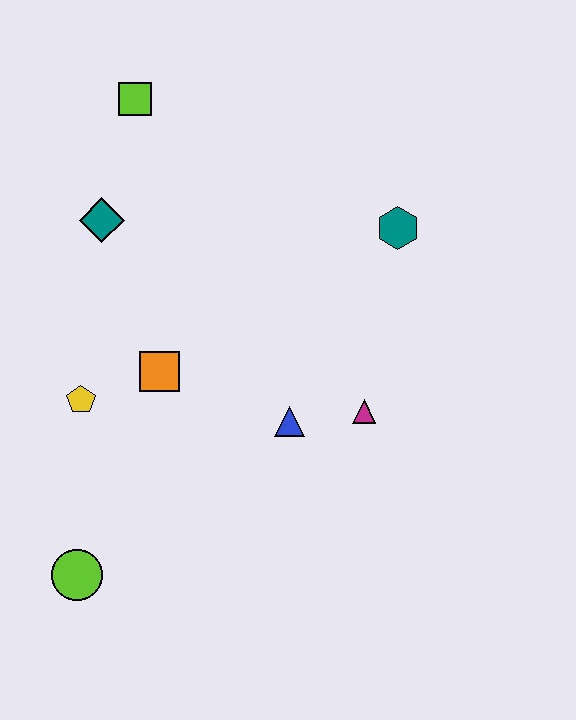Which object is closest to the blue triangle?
The magenta triangle is closest to the blue triangle.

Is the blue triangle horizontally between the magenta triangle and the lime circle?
Yes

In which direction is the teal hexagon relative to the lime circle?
The teal hexagon is above the lime circle.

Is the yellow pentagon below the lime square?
Yes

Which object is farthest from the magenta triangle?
The lime square is farthest from the magenta triangle.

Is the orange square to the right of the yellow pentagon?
Yes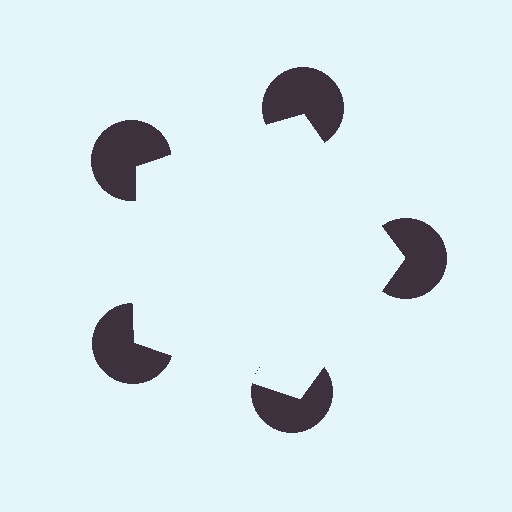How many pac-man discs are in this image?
There are 5 — one at each vertex of the illusory pentagon.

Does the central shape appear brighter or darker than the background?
It typically appears slightly brighter than the background, even though no actual brightness change is drawn.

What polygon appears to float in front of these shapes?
An illusory pentagon — its edges are inferred from the aligned wedge cuts in the pac-man discs, not physically drawn.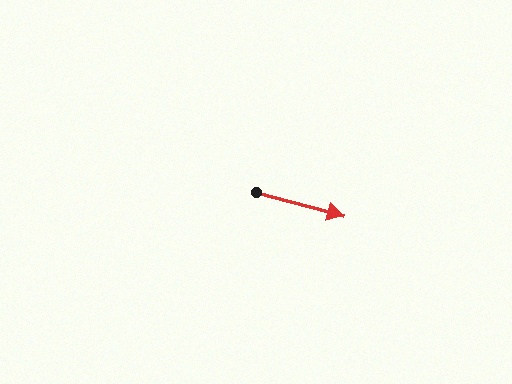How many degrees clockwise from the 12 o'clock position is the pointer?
Approximately 105 degrees.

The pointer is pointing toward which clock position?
Roughly 3 o'clock.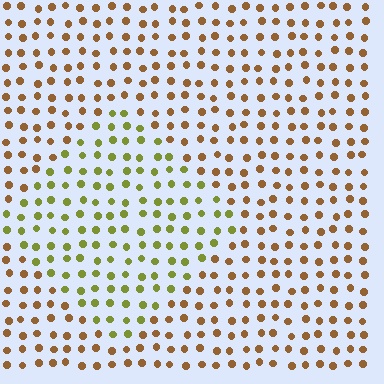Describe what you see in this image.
The image is filled with small brown elements in a uniform arrangement. A diamond-shaped region is visible where the elements are tinted to a slightly different hue, forming a subtle color boundary.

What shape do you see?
I see a diamond.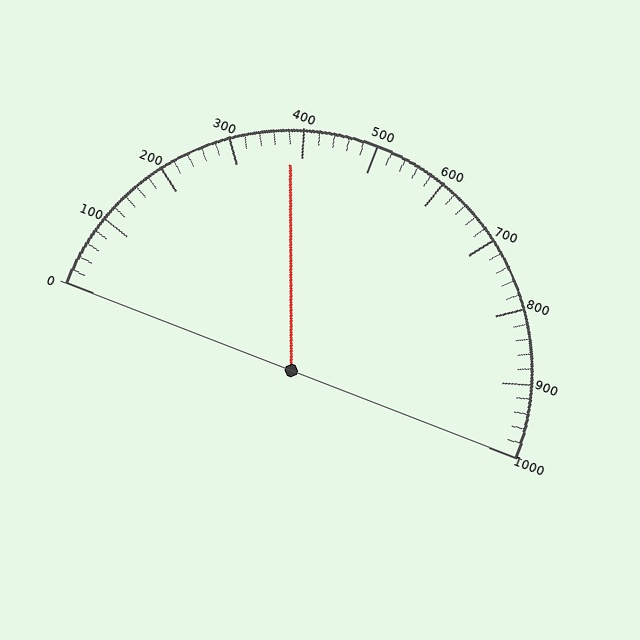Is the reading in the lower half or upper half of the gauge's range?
The reading is in the lower half of the range (0 to 1000).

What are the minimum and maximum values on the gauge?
The gauge ranges from 0 to 1000.